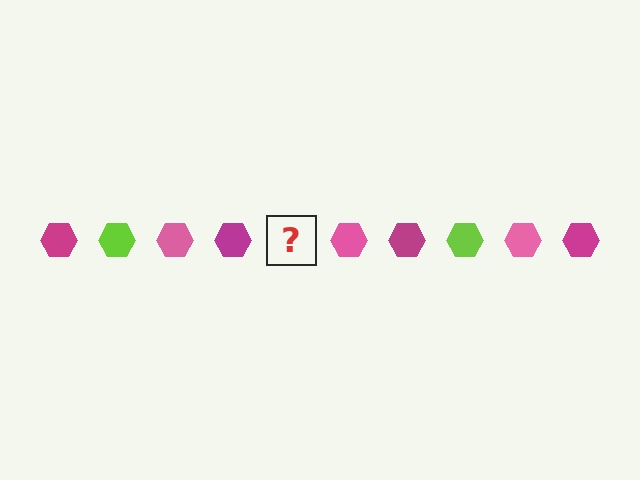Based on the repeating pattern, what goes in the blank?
The blank should be a lime hexagon.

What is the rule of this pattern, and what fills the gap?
The rule is that the pattern cycles through magenta, lime, pink hexagons. The gap should be filled with a lime hexagon.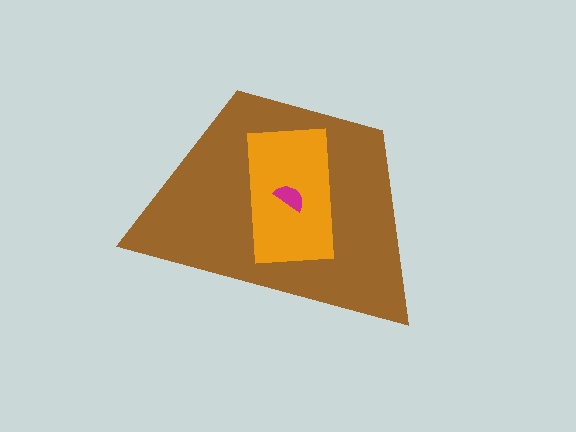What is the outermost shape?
The brown trapezoid.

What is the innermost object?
The magenta semicircle.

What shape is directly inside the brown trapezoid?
The orange rectangle.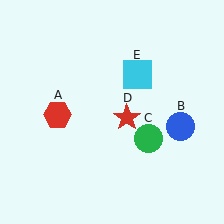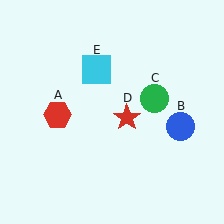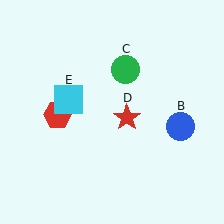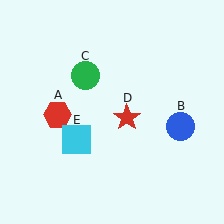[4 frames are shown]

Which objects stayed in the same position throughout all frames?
Red hexagon (object A) and blue circle (object B) and red star (object D) remained stationary.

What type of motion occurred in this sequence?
The green circle (object C), cyan square (object E) rotated counterclockwise around the center of the scene.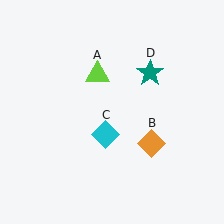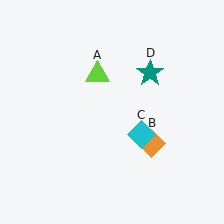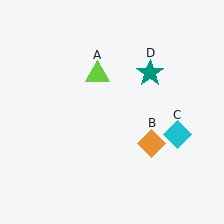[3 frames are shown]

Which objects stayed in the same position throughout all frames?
Lime triangle (object A) and orange diamond (object B) and teal star (object D) remained stationary.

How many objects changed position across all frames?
1 object changed position: cyan diamond (object C).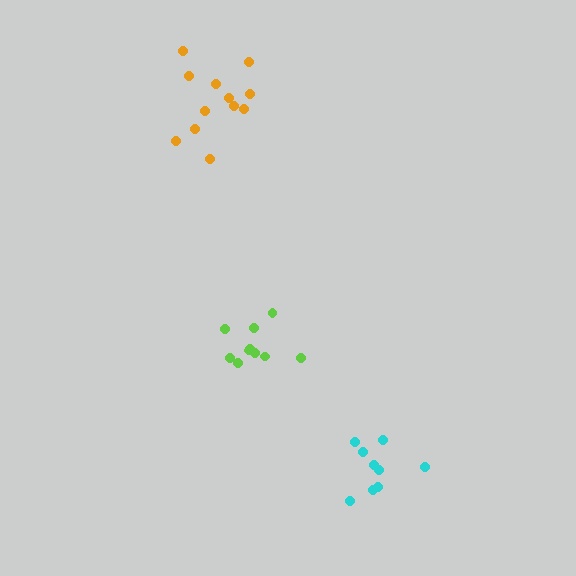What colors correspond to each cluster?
The clusters are colored: lime, cyan, orange.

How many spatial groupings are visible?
There are 3 spatial groupings.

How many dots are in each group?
Group 1: 10 dots, Group 2: 9 dots, Group 3: 12 dots (31 total).